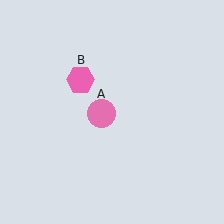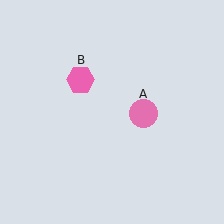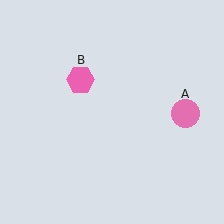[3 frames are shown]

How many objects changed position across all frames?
1 object changed position: pink circle (object A).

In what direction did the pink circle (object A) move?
The pink circle (object A) moved right.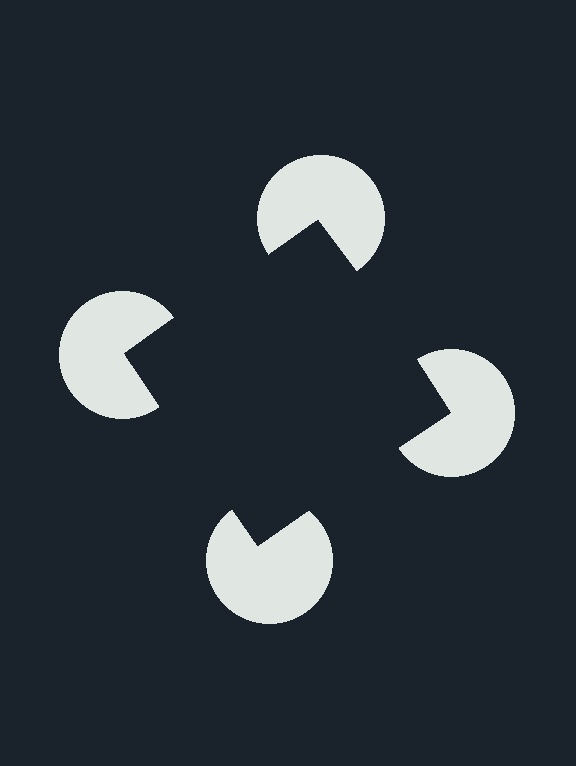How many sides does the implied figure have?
4 sides.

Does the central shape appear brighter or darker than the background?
It typically appears slightly darker than the background, even though no actual brightness change is drawn.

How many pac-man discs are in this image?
There are 4 — one at each vertex of the illusory square.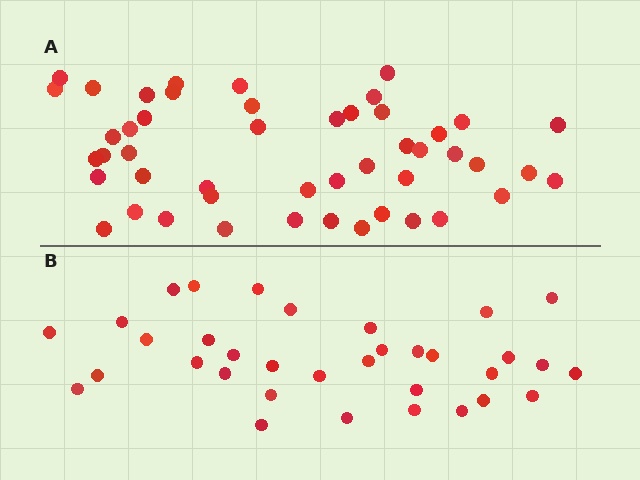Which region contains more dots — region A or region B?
Region A (the top region) has more dots.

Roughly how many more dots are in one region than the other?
Region A has approximately 15 more dots than region B.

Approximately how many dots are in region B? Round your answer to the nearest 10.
About 30 dots. (The exact count is 34, which rounds to 30.)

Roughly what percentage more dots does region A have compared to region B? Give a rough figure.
About 40% more.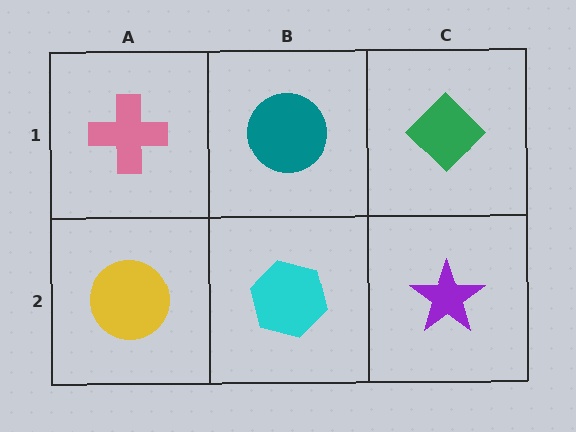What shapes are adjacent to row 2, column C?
A green diamond (row 1, column C), a cyan hexagon (row 2, column B).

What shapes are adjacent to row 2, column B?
A teal circle (row 1, column B), a yellow circle (row 2, column A), a purple star (row 2, column C).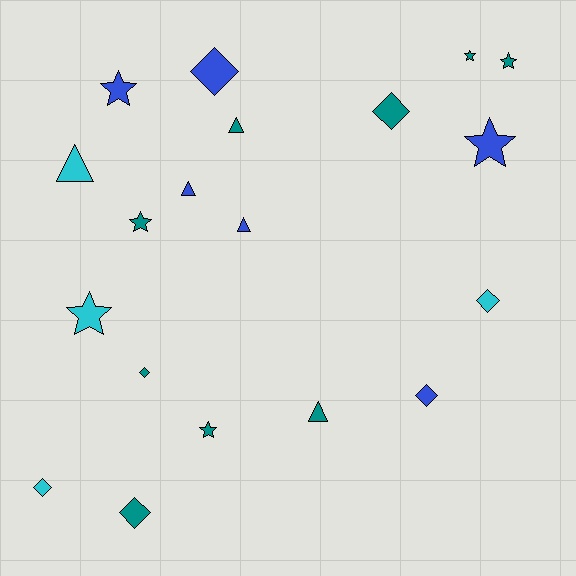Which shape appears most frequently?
Diamond, with 7 objects.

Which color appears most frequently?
Teal, with 9 objects.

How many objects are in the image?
There are 19 objects.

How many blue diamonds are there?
There are 2 blue diamonds.